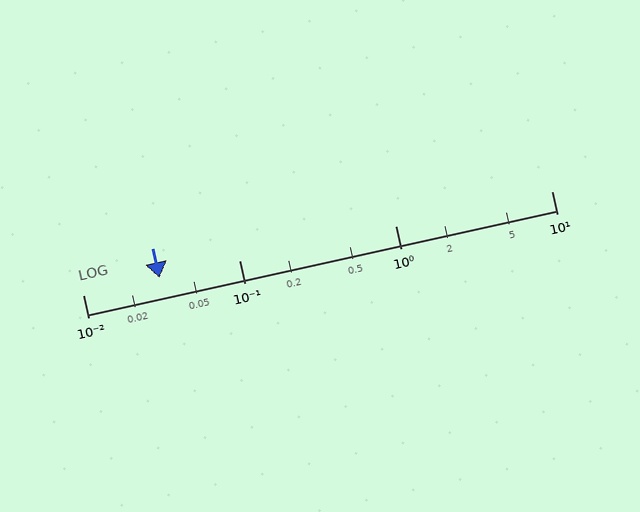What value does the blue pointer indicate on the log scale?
The pointer indicates approximately 0.031.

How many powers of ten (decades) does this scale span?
The scale spans 3 decades, from 0.01 to 10.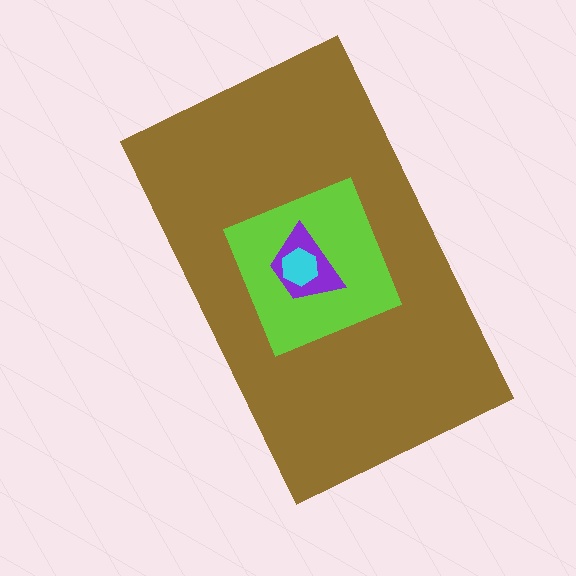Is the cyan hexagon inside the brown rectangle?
Yes.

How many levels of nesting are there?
4.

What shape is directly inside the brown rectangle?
The lime square.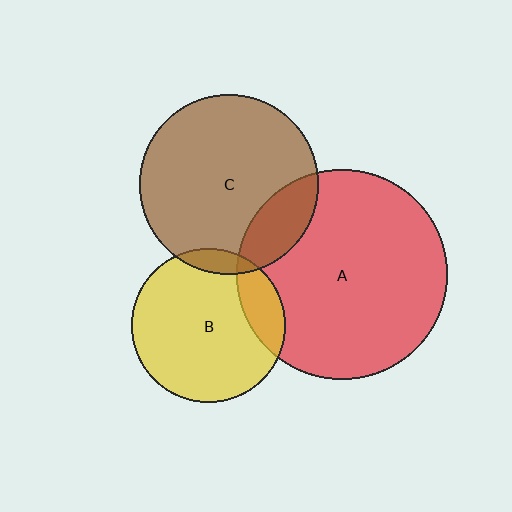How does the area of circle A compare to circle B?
Approximately 1.9 times.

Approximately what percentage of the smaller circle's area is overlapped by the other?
Approximately 10%.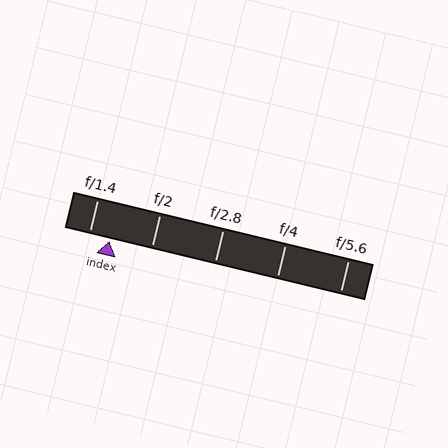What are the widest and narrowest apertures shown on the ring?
The widest aperture shown is f/1.4 and the narrowest is f/5.6.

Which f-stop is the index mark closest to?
The index mark is closest to f/1.4.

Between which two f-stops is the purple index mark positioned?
The index mark is between f/1.4 and f/2.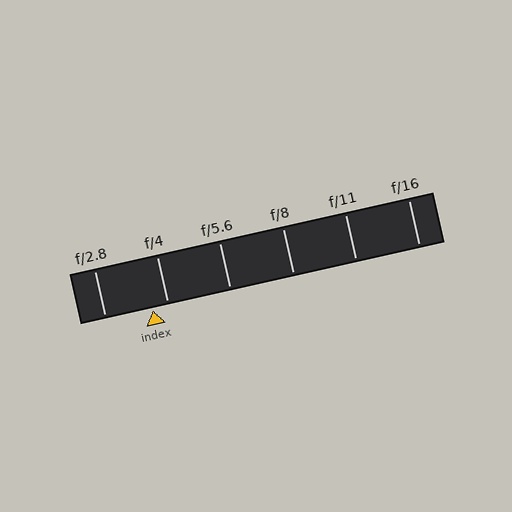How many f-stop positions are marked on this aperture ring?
There are 6 f-stop positions marked.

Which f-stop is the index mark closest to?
The index mark is closest to f/4.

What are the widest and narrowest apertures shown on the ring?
The widest aperture shown is f/2.8 and the narrowest is f/16.